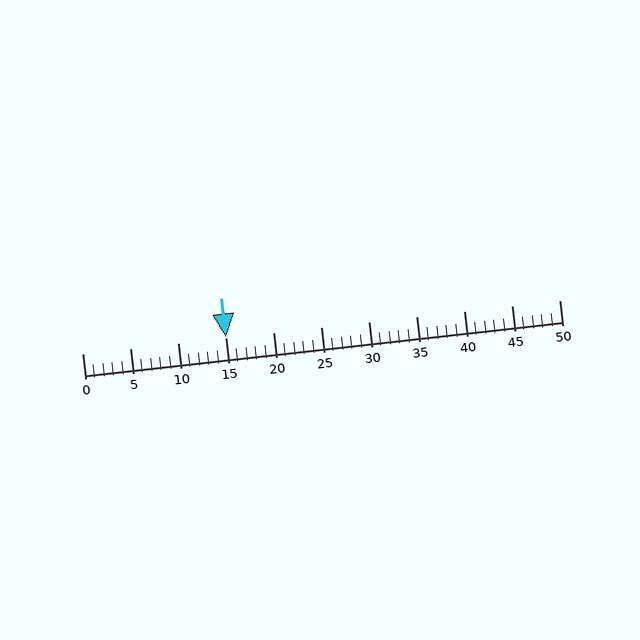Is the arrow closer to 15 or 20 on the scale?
The arrow is closer to 15.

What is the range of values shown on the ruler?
The ruler shows values from 0 to 50.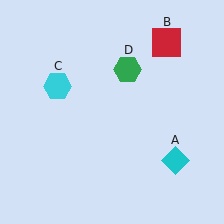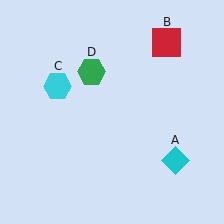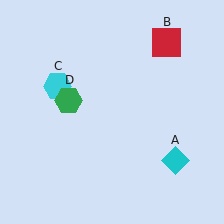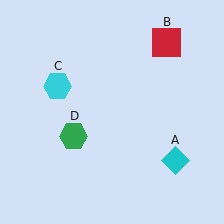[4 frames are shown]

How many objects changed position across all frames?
1 object changed position: green hexagon (object D).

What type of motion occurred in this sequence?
The green hexagon (object D) rotated counterclockwise around the center of the scene.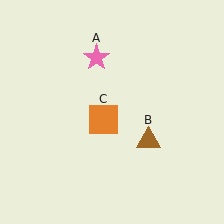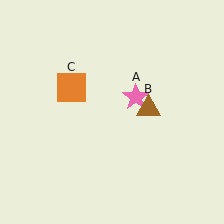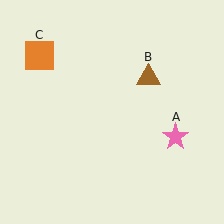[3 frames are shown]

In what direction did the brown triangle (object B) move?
The brown triangle (object B) moved up.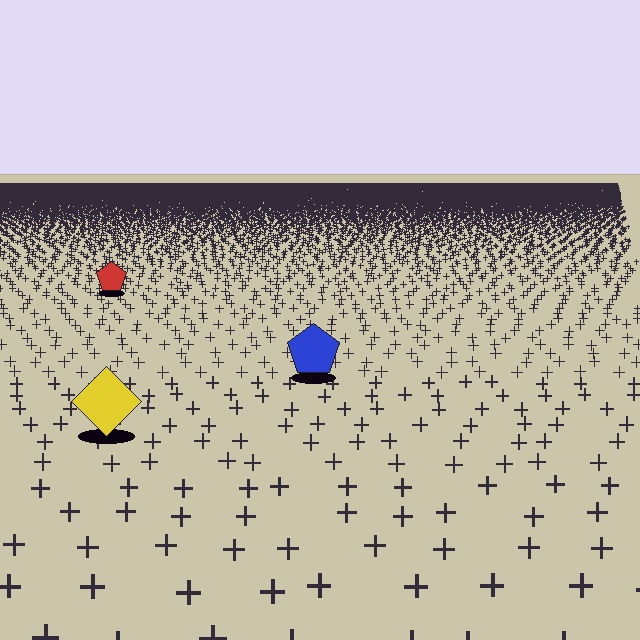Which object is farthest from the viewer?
The red pentagon is farthest from the viewer. It appears smaller and the ground texture around it is denser.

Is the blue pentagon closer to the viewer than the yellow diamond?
No. The yellow diamond is closer — you can tell from the texture gradient: the ground texture is coarser near it.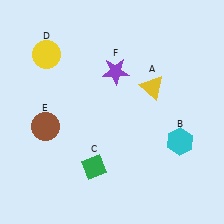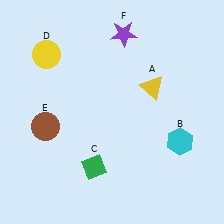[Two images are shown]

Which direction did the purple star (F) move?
The purple star (F) moved up.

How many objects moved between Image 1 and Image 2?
1 object moved between the two images.